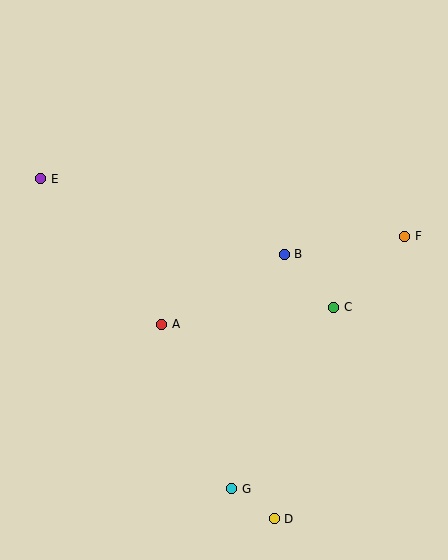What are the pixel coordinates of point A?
Point A is at (162, 324).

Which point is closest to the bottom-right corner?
Point D is closest to the bottom-right corner.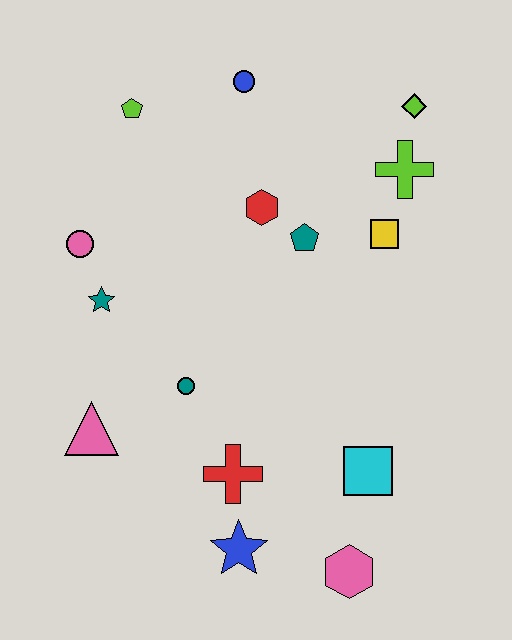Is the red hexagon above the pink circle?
Yes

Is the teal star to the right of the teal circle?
No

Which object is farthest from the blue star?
The lime diamond is farthest from the blue star.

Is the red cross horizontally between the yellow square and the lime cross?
No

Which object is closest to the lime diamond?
The lime cross is closest to the lime diamond.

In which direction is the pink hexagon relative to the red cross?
The pink hexagon is to the right of the red cross.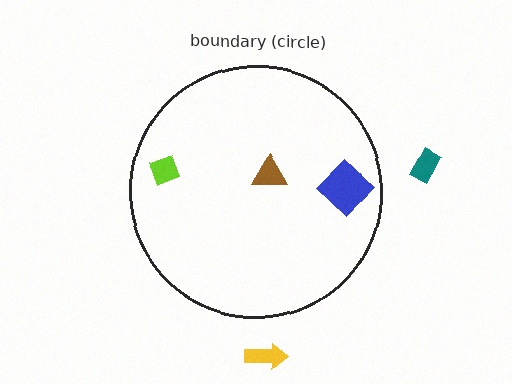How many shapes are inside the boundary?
3 inside, 2 outside.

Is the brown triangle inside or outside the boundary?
Inside.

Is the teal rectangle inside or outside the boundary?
Outside.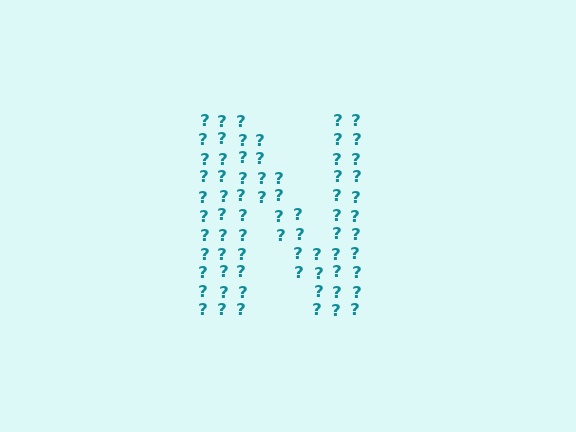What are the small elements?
The small elements are question marks.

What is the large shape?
The large shape is the letter N.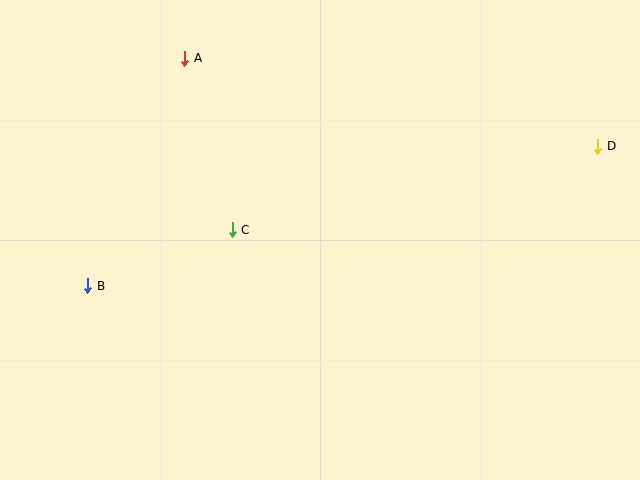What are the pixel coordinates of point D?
Point D is at (598, 146).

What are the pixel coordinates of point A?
Point A is at (185, 58).